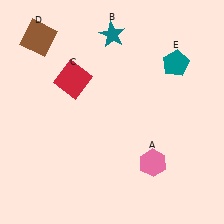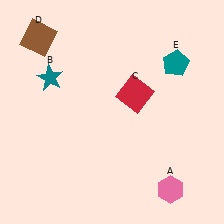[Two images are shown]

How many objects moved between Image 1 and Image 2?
3 objects moved between the two images.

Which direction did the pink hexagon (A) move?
The pink hexagon (A) moved down.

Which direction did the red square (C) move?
The red square (C) moved right.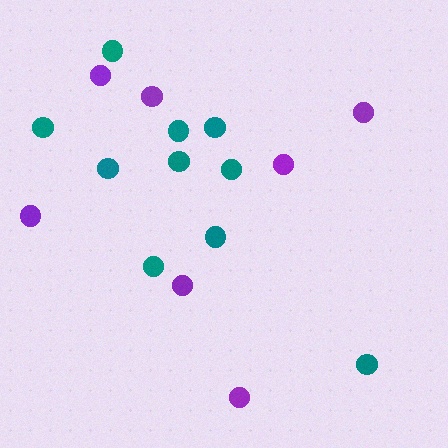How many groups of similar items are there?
There are 2 groups: one group of purple circles (7) and one group of teal circles (10).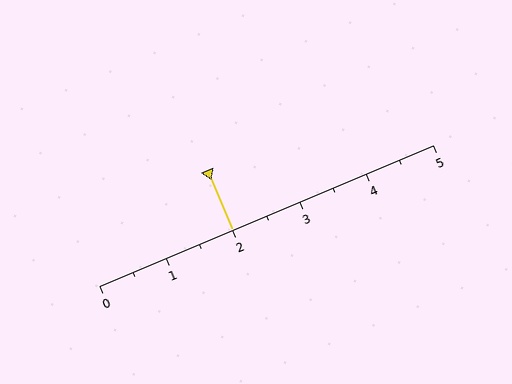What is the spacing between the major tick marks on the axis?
The major ticks are spaced 1 apart.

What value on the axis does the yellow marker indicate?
The marker indicates approximately 2.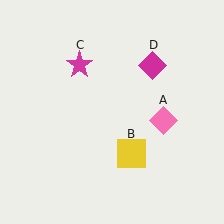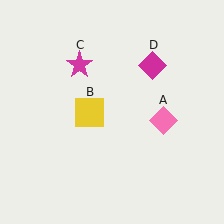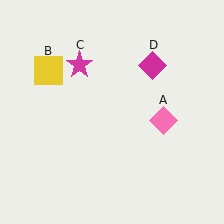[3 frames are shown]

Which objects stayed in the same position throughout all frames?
Pink diamond (object A) and magenta star (object C) and magenta diamond (object D) remained stationary.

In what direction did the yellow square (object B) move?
The yellow square (object B) moved up and to the left.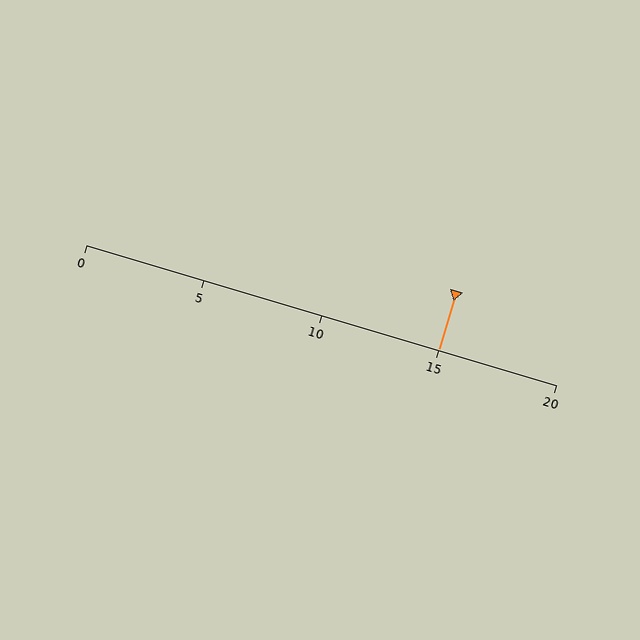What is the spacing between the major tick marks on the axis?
The major ticks are spaced 5 apart.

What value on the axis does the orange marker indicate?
The marker indicates approximately 15.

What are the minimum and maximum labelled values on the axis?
The axis runs from 0 to 20.